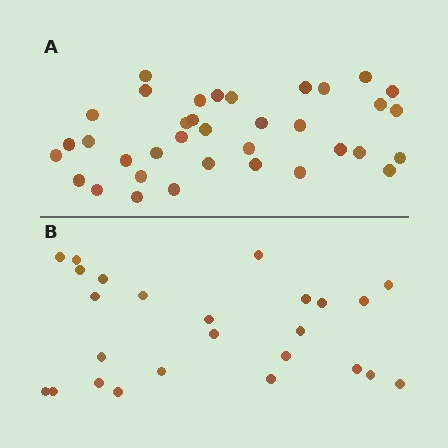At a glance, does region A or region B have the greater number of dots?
Region A (the top region) has more dots.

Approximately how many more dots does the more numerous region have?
Region A has roughly 12 or so more dots than region B.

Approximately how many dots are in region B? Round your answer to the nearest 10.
About 20 dots. (The exact count is 25, which rounds to 20.)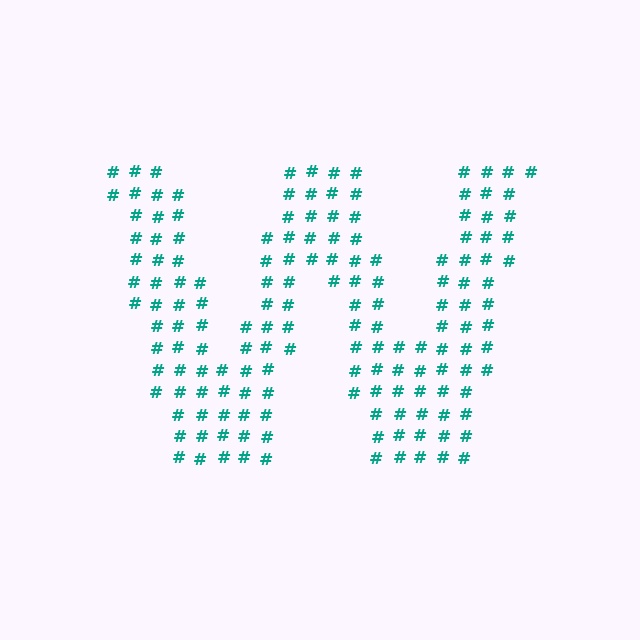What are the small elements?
The small elements are hash symbols.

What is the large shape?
The large shape is the letter W.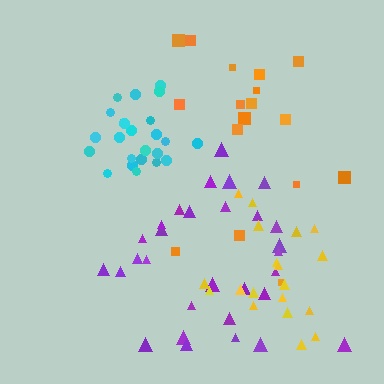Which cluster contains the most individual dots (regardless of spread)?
Purple (30).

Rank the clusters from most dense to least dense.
cyan, yellow, purple, orange.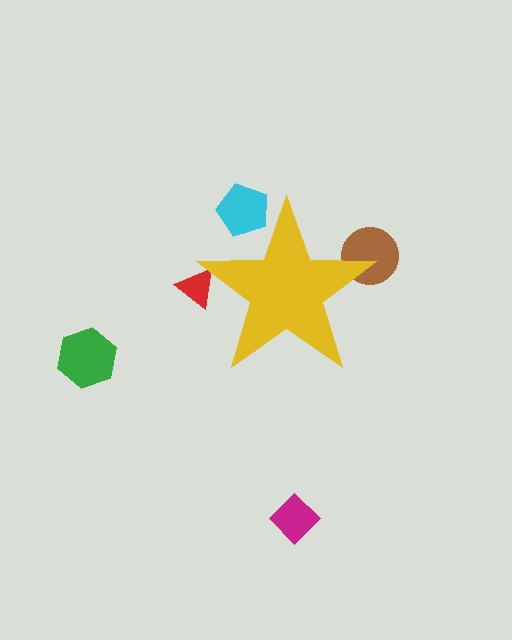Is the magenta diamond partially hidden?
No, the magenta diamond is fully visible.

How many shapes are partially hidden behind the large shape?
3 shapes are partially hidden.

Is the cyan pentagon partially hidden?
Yes, the cyan pentagon is partially hidden behind the yellow star.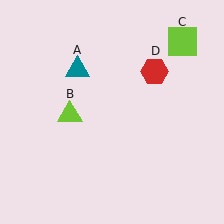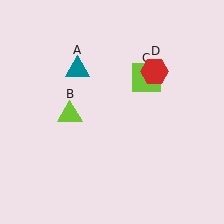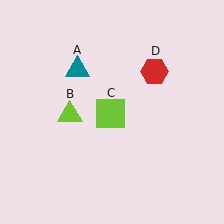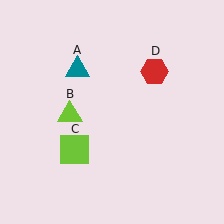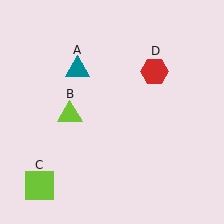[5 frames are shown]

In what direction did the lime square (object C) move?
The lime square (object C) moved down and to the left.